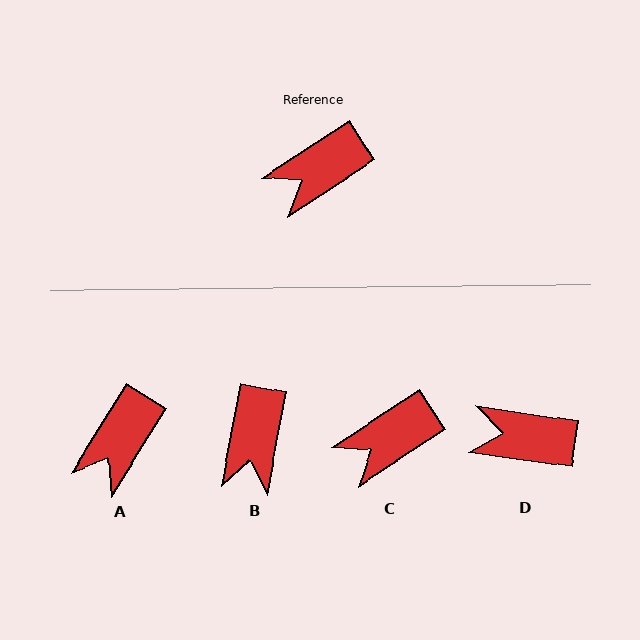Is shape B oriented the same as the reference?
No, it is off by about 46 degrees.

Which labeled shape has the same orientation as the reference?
C.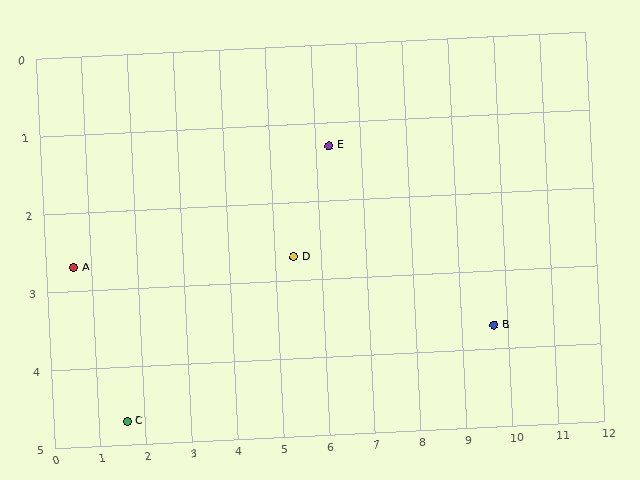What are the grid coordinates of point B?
Point B is at approximately (9.7, 3.7).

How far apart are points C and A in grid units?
Points C and A are about 2.2 grid units apart.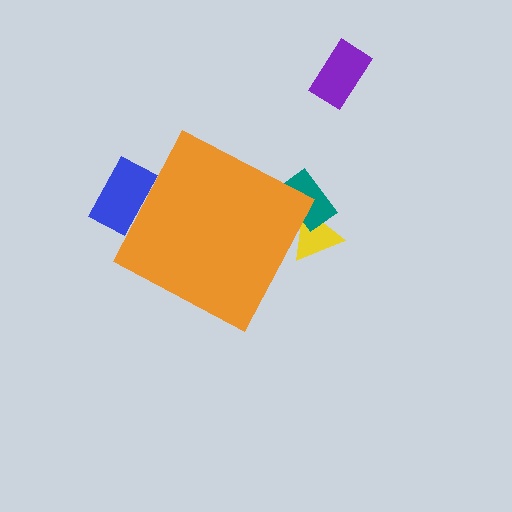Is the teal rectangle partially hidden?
Yes, the teal rectangle is partially hidden behind the orange diamond.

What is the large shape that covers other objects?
An orange diamond.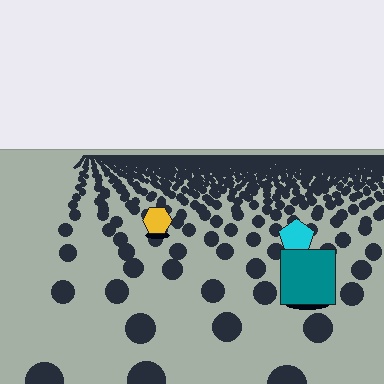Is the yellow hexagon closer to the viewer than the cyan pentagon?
No. The cyan pentagon is closer — you can tell from the texture gradient: the ground texture is coarser near it.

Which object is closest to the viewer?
The teal square is closest. The texture marks near it are larger and more spread out.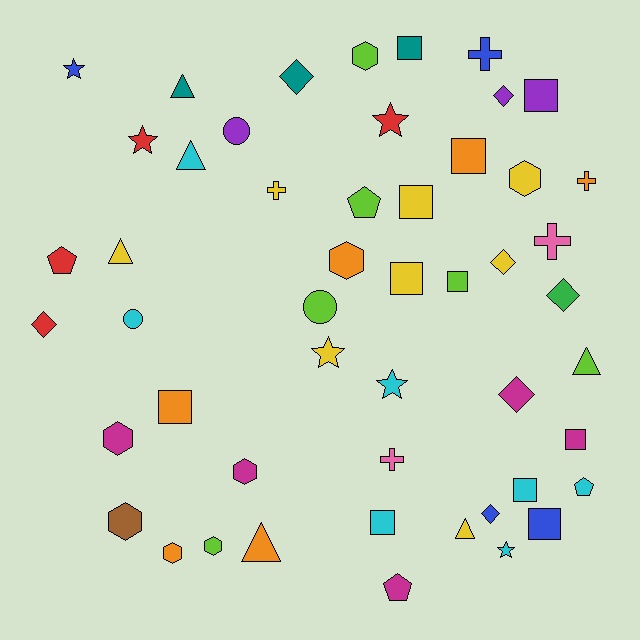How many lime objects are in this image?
There are 6 lime objects.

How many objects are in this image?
There are 50 objects.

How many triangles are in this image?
There are 6 triangles.